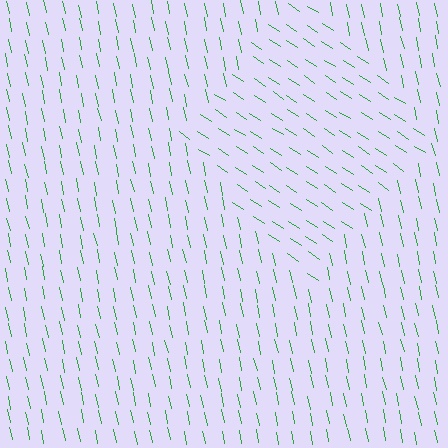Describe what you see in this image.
The image is filled with small green line segments. A diamond region in the image has lines oriented differently from the surrounding lines, creating a visible texture boundary.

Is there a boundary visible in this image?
Yes, there is a texture boundary formed by a change in line orientation.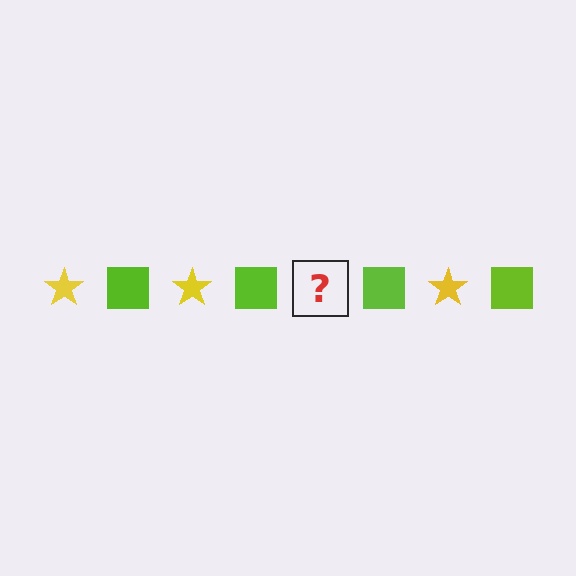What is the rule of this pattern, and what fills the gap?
The rule is that the pattern alternates between yellow star and lime square. The gap should be filled with a yellow star.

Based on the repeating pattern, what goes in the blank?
The blank should be a yellow star.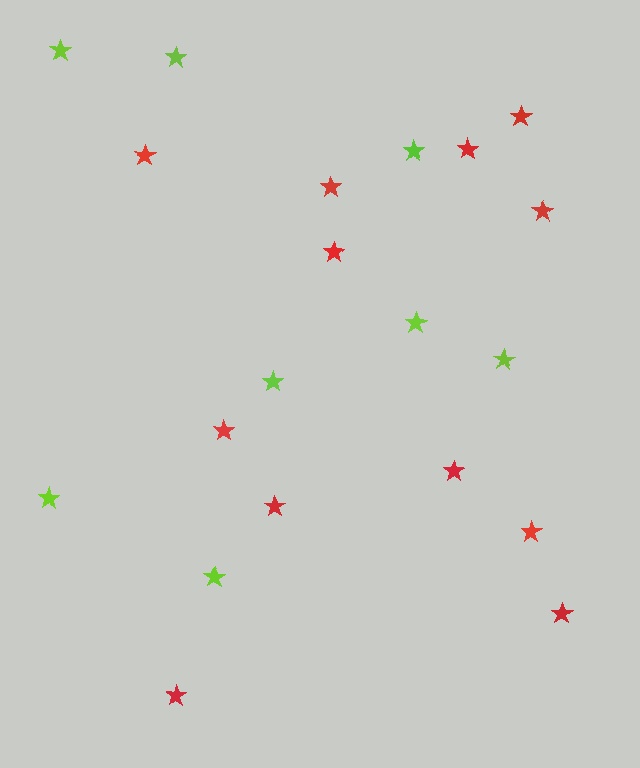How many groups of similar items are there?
There are 2 groups: one group of lime stars (8) and one group of red stars (12).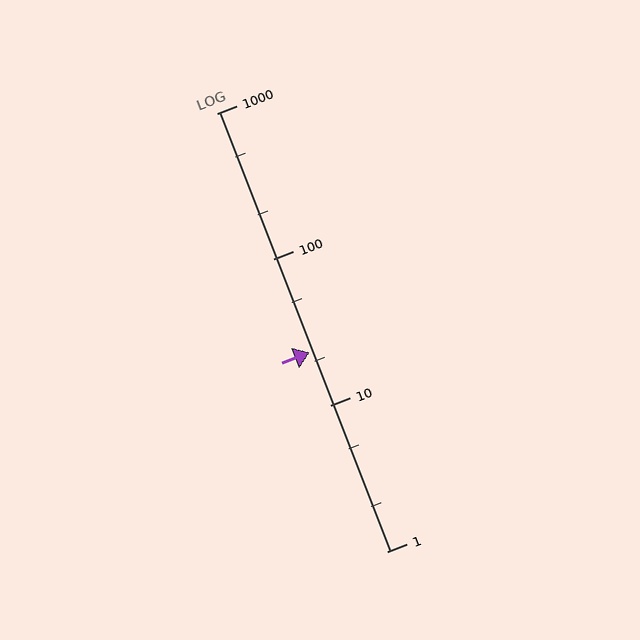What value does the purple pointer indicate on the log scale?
The pointer indicates approximately 23.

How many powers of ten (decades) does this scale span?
The scale spans 3 decades, from 1 to 1000.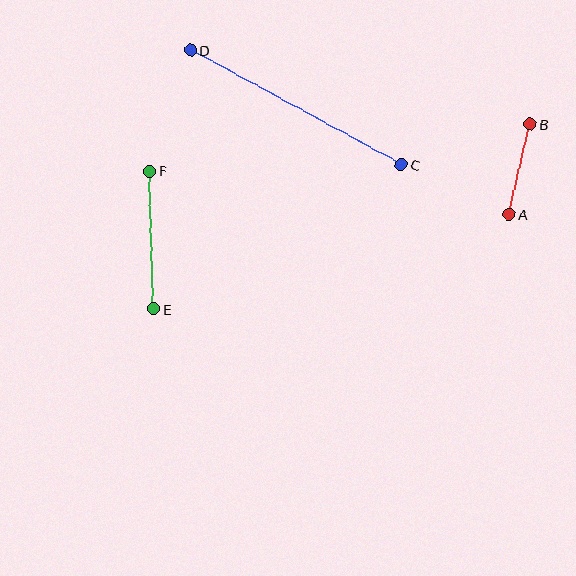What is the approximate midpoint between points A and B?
The midpoint is at approximately (520, 169) pixels.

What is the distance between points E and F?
The distance is approximately 137 pixels.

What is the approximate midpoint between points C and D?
The midpoint is at approximately (296, 107) pixels.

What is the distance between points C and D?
The distance is approximately 240 pixels.